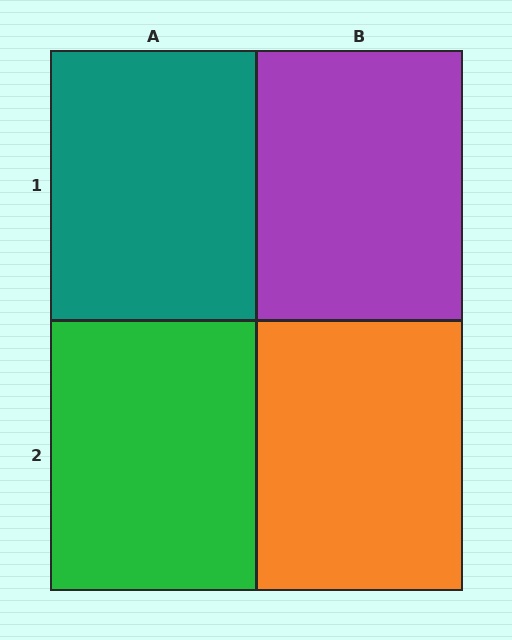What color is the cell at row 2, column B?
Orange.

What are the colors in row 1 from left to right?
Teal, purple.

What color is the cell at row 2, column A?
Green.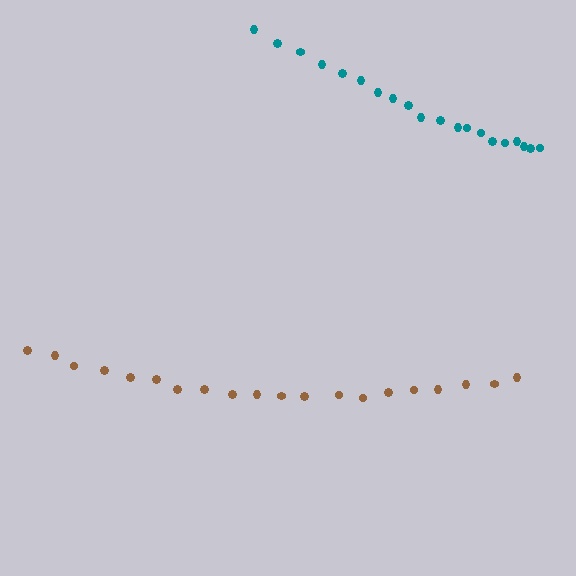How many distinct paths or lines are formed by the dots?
There are 2 distinct paths.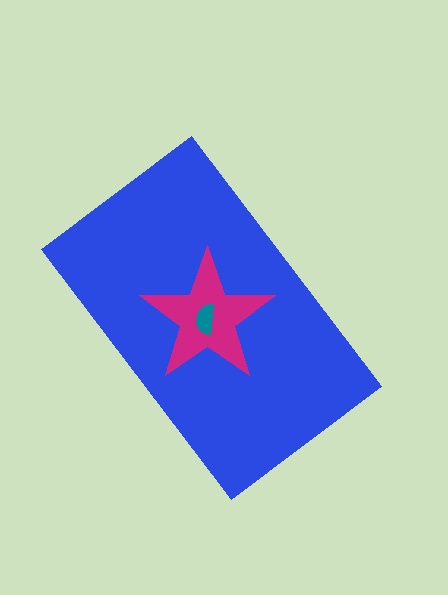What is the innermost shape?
The teal semicircle.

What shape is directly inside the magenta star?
The teal semicircle.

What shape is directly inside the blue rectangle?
The magenta star.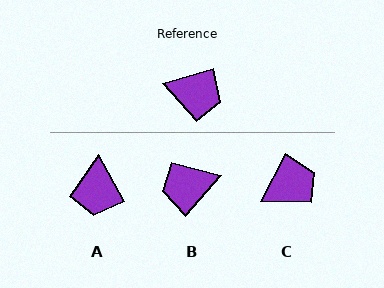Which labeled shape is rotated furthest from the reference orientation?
B, about 147 degrees away.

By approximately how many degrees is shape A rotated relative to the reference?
Approximately 76 degrees clockwise.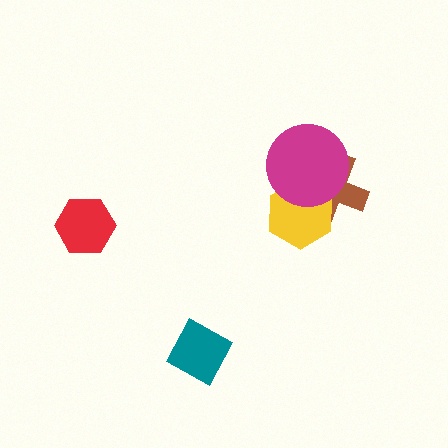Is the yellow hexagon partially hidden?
Yes, it is partially covered by another shape.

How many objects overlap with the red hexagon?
0 objects overlap with the red hexagon.